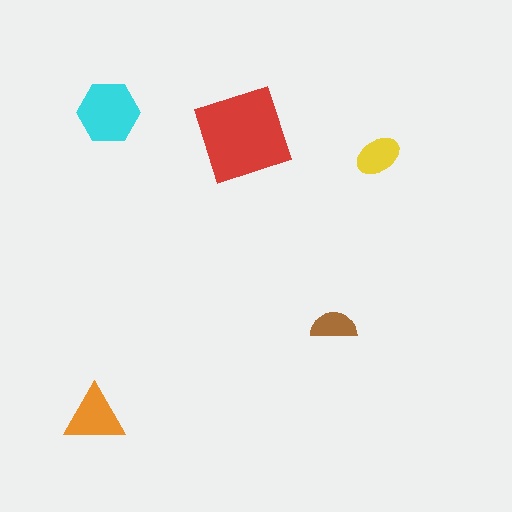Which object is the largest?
The red square.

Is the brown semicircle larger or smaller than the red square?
Smaller.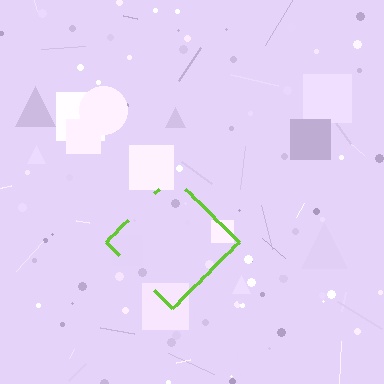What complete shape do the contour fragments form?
The contour fragments form a diamond.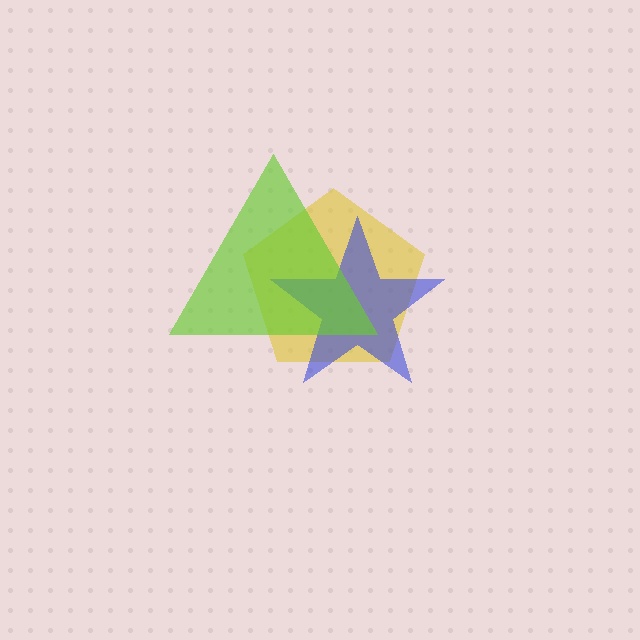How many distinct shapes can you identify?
There are 3 distinct shapes: a yellow pentagon, a blue star, a lime triangle.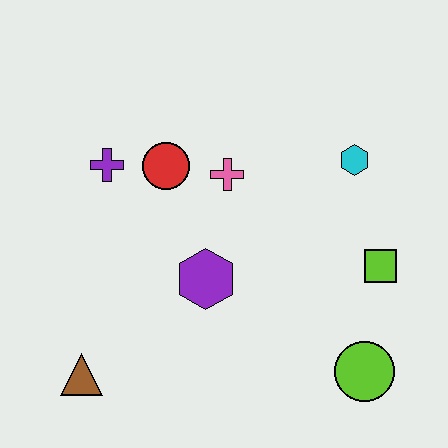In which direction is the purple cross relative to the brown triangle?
The purple cross is above the brown triangle.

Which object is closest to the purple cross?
The red circle is closest to the purple cross.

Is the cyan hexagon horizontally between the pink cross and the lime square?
Yes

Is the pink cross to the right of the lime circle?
No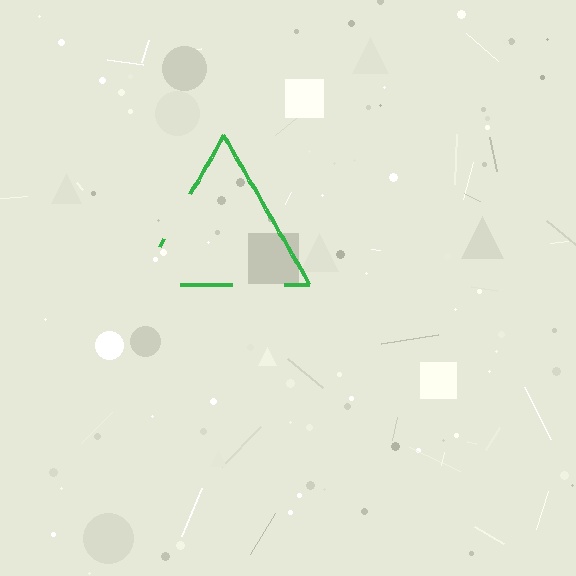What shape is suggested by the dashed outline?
The dashed outline suggests a triangle.